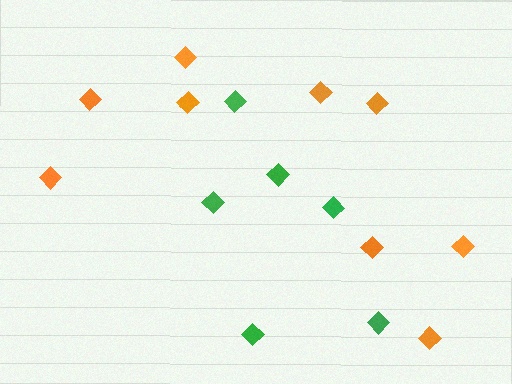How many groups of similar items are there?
There are 2 groups: one group of orange diamonds (9) and one group of green diamonds (6).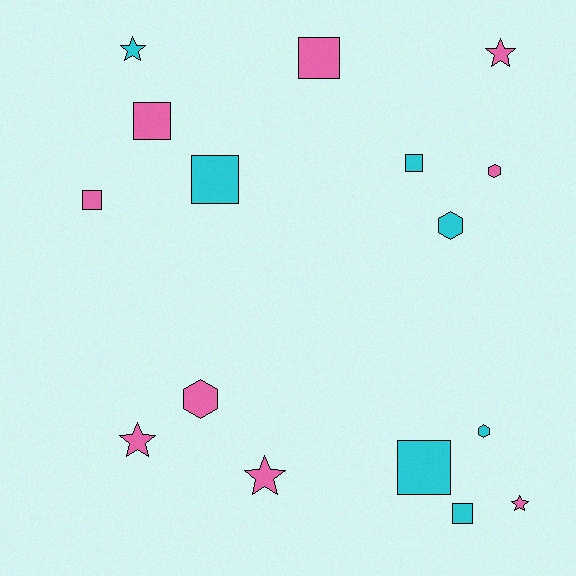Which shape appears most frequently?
Square, with 7 objects.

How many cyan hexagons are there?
There are 2 cyan hexagons.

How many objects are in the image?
There are 16 objects.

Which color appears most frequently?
Pink, with 9 objects.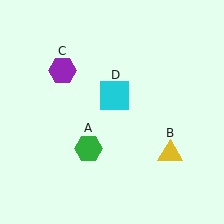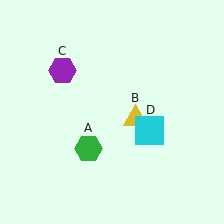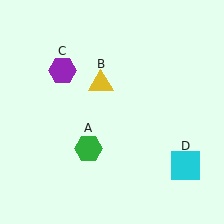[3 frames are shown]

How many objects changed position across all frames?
2 objects changed position: yellow triangle (object B), cyan square (object D).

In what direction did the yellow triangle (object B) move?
The yellow triangle (object B) moved up and to the left.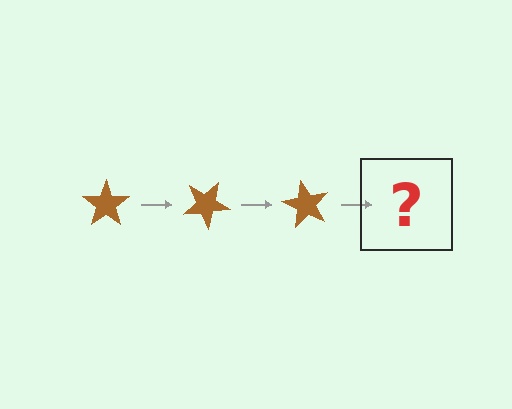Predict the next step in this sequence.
The next step is a brown star rotated 90 degrees.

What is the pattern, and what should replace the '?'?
The pattern is that the star rotates 30 degrees each step. The '?' should be a brown star rotated 90 degrees.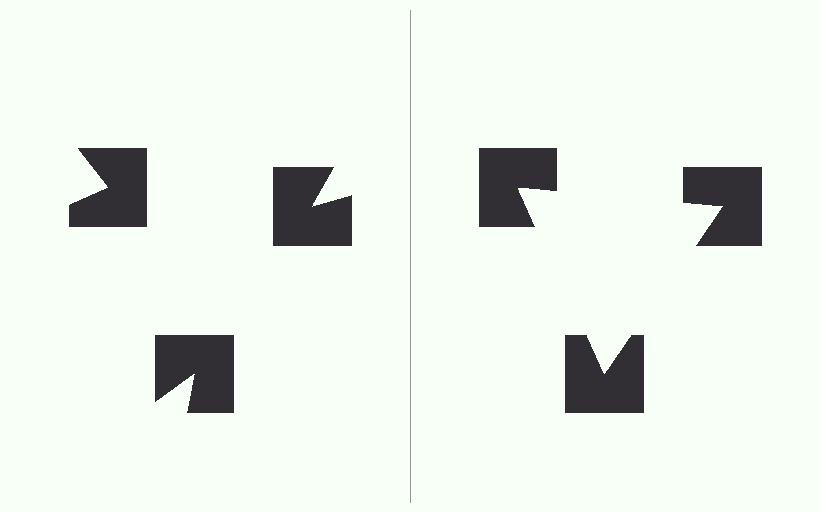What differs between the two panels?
The notched squares are positioned identically on both sides; only the wedge orientations differ. On the right they align to a triangle; on the left they are misaligned.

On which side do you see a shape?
An illusory triangle appears on the right side. On the left side the wedge cuts are rotated, so no coherent shape forms.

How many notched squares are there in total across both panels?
6 — 3 on each side.